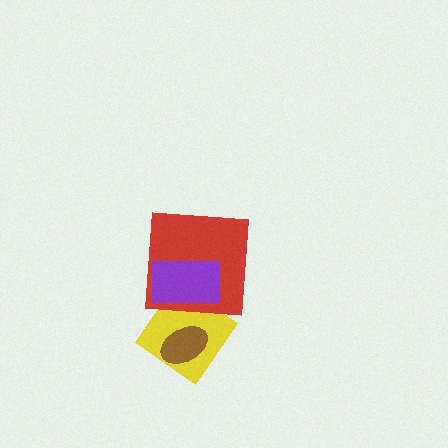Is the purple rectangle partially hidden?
No, no other shape covers it.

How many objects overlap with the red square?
2 objects overlap with the red square.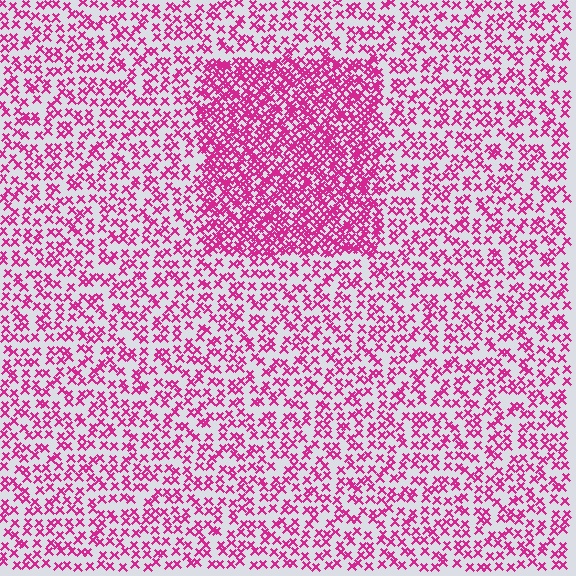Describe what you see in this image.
The image contains small magenta elements arranged at two different densities. A rectangle-shaped region is visible where the elements are more densely packed than the surrounding area.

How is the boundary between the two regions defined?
The boundary is defined by a change in element density (approximately 2.2x ratio). All elements are the same color, size, and shape.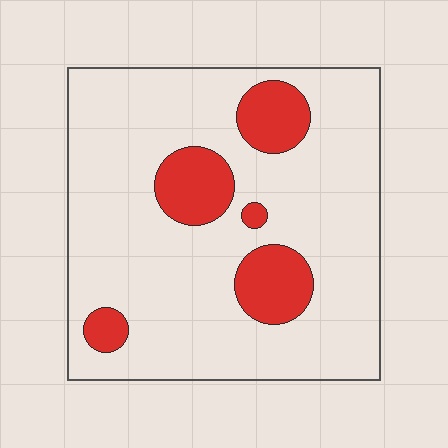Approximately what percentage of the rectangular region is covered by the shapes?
Approximately 15%.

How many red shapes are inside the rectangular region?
5.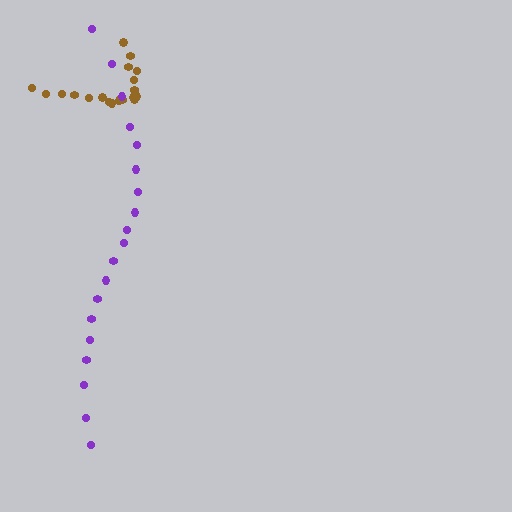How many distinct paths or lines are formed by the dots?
There are 2 distinct paths.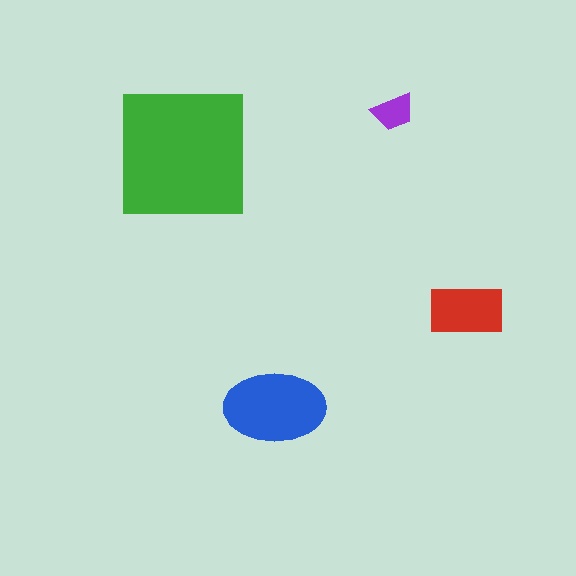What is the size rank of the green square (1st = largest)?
1st.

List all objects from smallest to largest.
The purple trapezoid, the red rectangle, the blue ellipse, the green square.